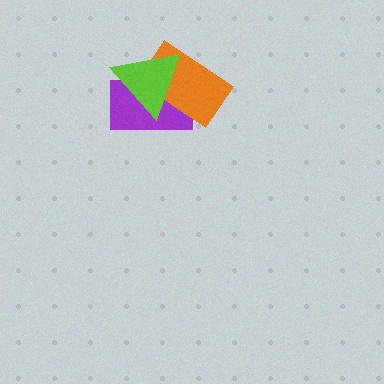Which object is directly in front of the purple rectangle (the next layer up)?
The orange rectangle is directly in front of the purple rectangle.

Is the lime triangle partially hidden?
No, no other shape covers it.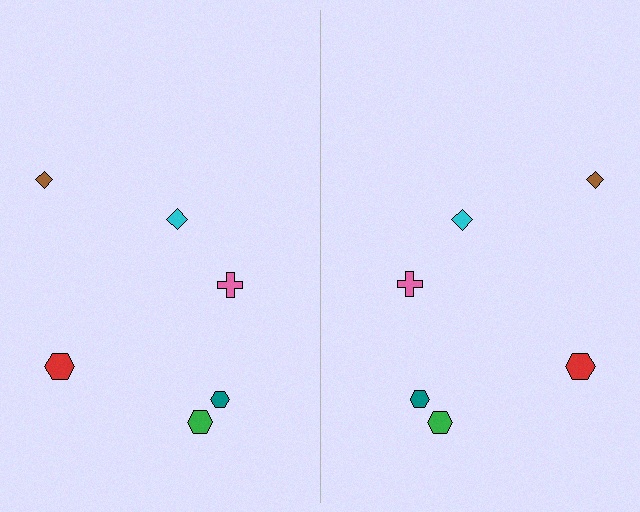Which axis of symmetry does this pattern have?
The pattern has a vertical axis of symmetry running through the center of the image.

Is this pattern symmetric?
Yes, this pattern has bilateral (reflection) symmetry.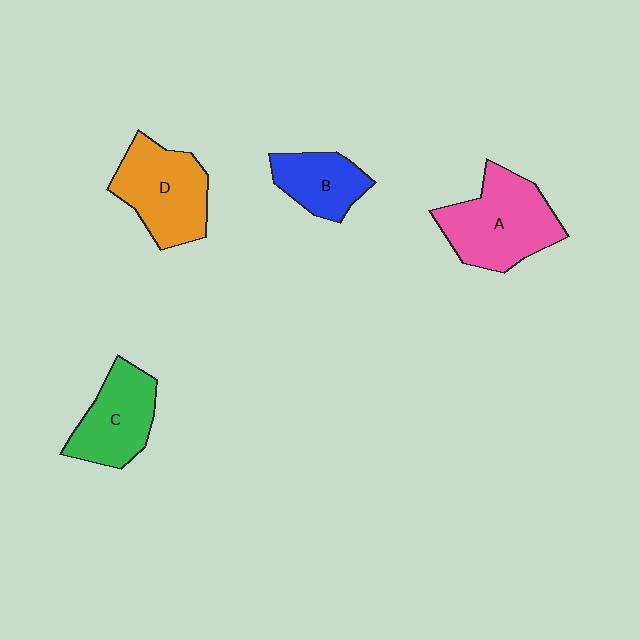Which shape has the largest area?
Shape A (pink).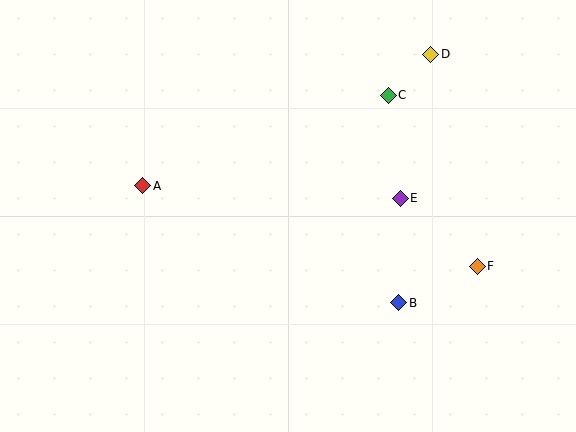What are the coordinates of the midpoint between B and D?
The midpoint between B and D is at (415, 178).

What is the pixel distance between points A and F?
The distance between A and F is 344 pixels.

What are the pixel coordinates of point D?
Point D is at (431, 54).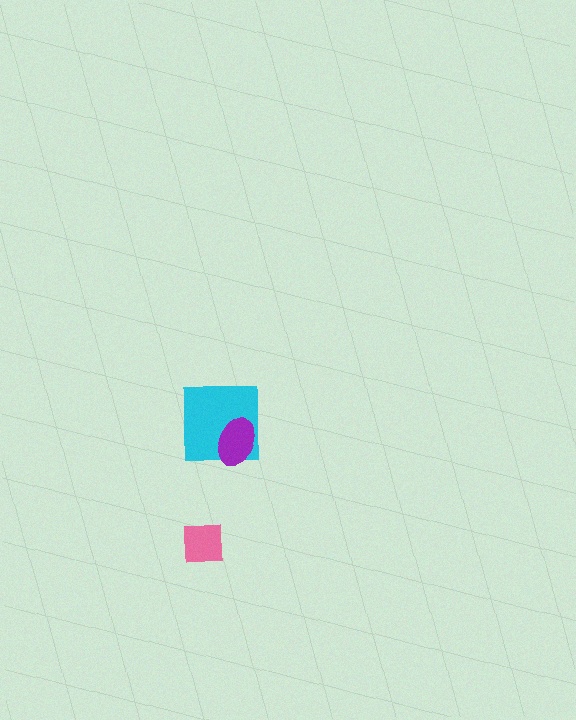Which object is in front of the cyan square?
The purple ellipse is in front of the cyan square.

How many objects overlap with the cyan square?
1 object overlaps with the cyan square.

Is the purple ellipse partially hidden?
No, no other shape covers it.